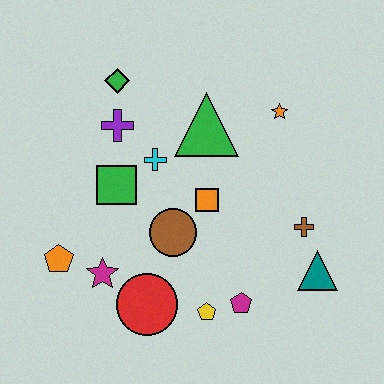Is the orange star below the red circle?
No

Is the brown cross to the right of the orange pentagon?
Yes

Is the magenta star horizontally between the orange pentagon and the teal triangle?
Yes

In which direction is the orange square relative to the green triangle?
The orange square is below the green triangle.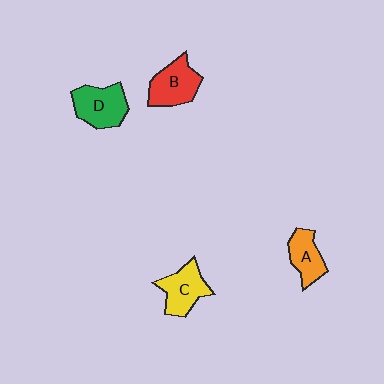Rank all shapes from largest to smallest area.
From largest to smallest: D (green), B (red), C (yellow), A (orange).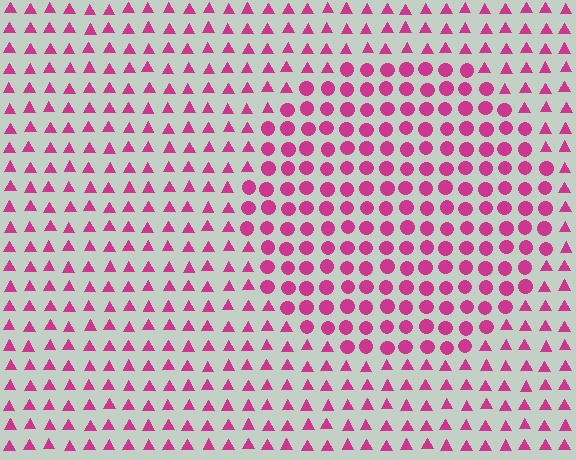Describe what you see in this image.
The image is filled with small magenta elements arranged in a uniform grid. A circle-shaped region contains circles, while the surrounding area contains triangles. The boundary is defined purely by the change in element shape.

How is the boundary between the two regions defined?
The boundary is defined by a change in element shape: circles inside vs. triangles outside. All elements share the same color and spacing.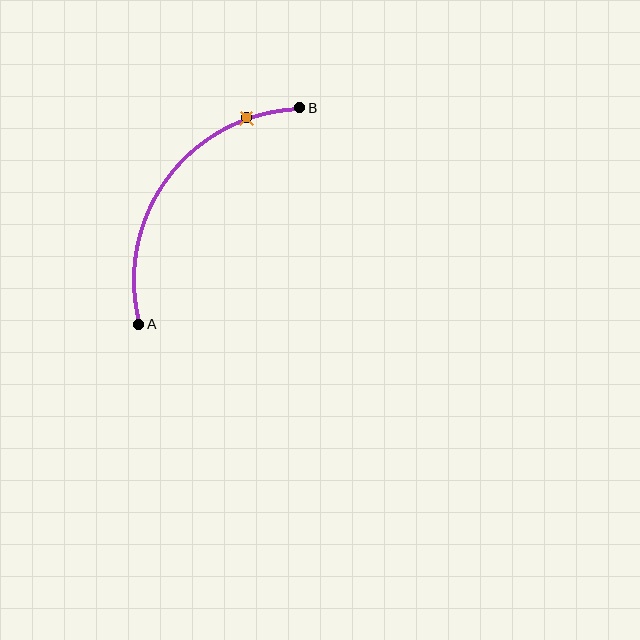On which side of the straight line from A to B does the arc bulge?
The arc bulges above and to the left of the straight line connecting A and B.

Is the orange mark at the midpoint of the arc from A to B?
No. The orange mark lies on the arc but is closer to endpoint B. The arc midpoint would be at the point on the curve equidistant along the arc from both A and B.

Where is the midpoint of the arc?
The arc midpoint is the point on the curve farthest from the straight line joining A and B. It sits above and to the left of that line.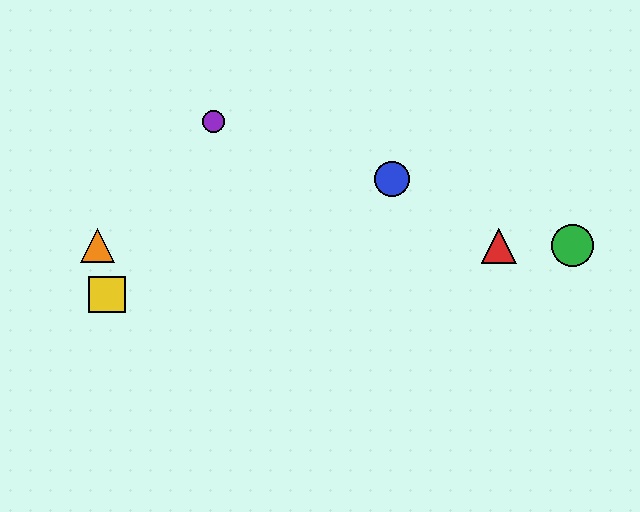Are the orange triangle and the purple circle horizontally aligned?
No, the orange triangle is at y≈246 and the purple circle is at y≈122.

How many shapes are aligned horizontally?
3 shapes (the red triangle, the green circle, the orange triangle) are aligned horizontally.